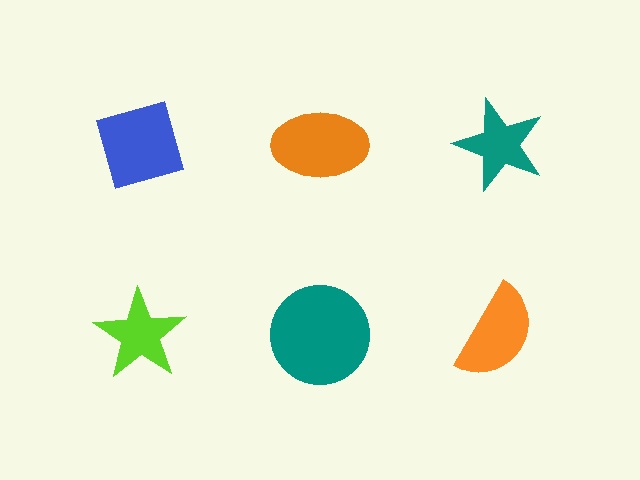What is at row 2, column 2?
A teal circle.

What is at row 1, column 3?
A teal star.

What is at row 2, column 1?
A lime star.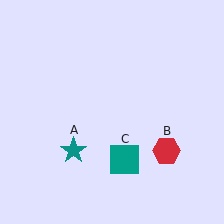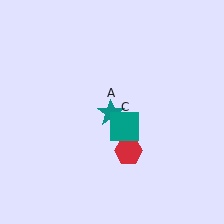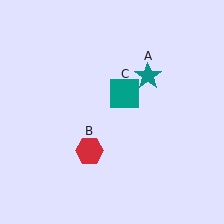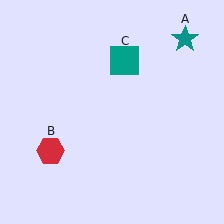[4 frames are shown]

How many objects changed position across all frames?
3 objects changed position: teal star (object A), red hexagon (object B), teal square (object C).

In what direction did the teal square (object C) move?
The teal square (object C) moved up.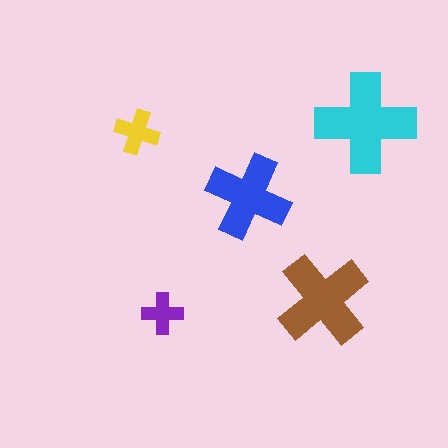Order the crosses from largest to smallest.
the cyan one, the brown one, the blue one, the yellow one, the purple one.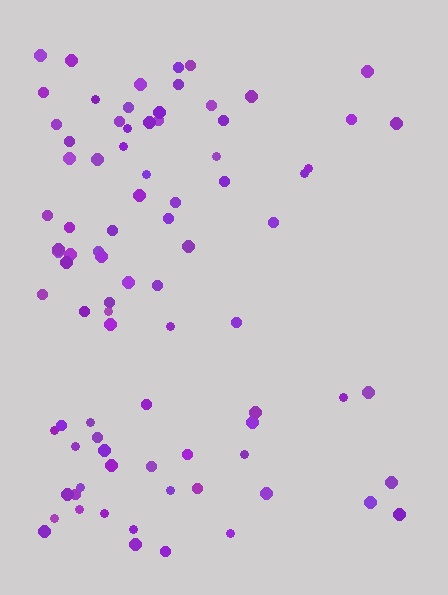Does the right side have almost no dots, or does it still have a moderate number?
Still a moderate number, just noticeably fewer than the left.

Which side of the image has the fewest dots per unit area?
The right.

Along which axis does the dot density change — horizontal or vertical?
Horizontal.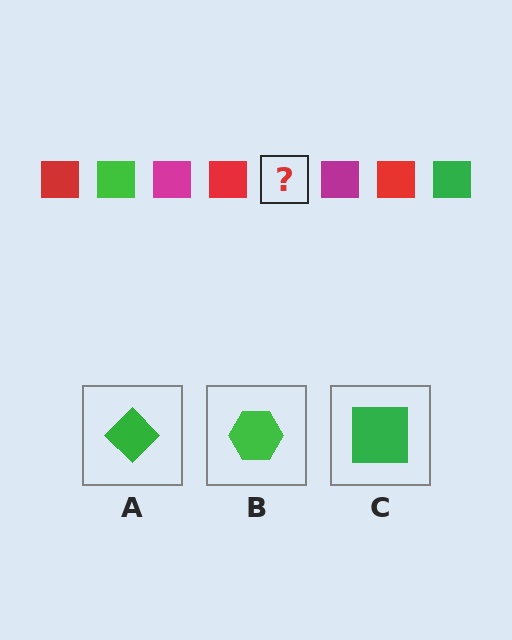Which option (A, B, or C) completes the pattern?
C.